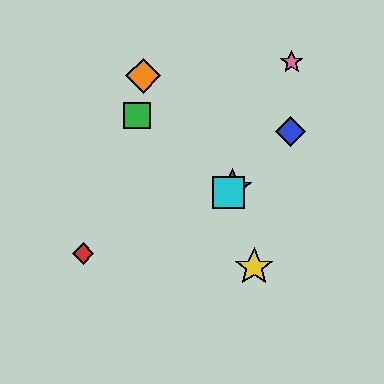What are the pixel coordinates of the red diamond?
The red diamond is at (83, 254).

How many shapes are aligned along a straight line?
3 shapes (the blue diamond, the purple star, the cyan square) are aligned along a straight line.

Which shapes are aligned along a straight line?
The blue diamond, the purple star, the cyan square are aligned along a straight line.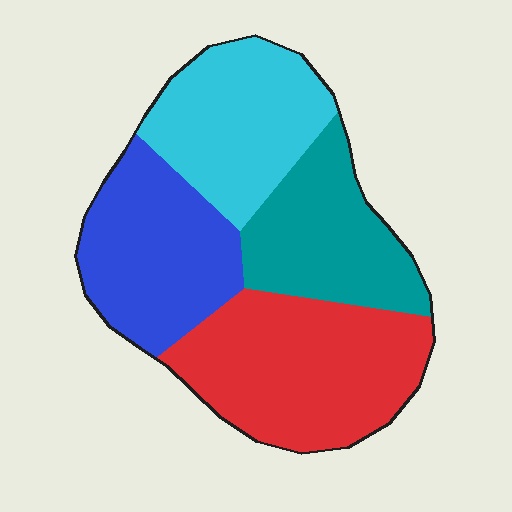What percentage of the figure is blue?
Blue takes up about one quarter (1/4) of the figure.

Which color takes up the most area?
Red, at roughly 30%.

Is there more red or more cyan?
Red.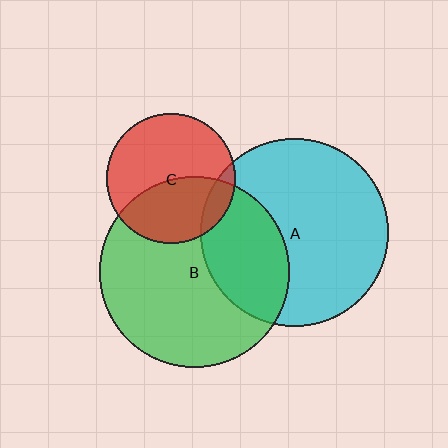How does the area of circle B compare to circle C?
Approximately 2.2 times.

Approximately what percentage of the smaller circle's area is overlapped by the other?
Approximately 40%.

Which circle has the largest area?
Circle B (green).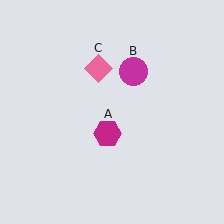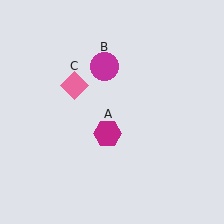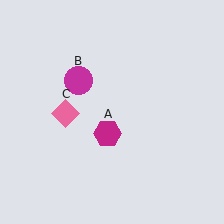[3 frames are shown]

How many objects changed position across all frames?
2 objects changed position: magenta circle (object B), pink diamond (object C).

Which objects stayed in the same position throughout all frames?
Magenta hexagon (object A) remained stationary.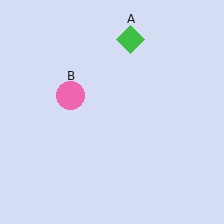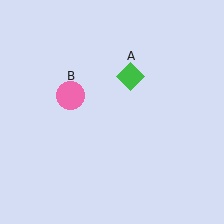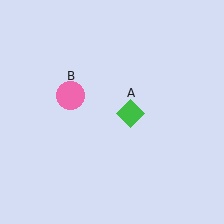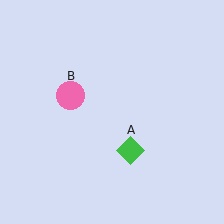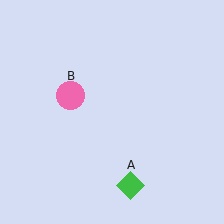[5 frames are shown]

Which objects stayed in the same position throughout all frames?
Pink circle (object B) remained stationary.